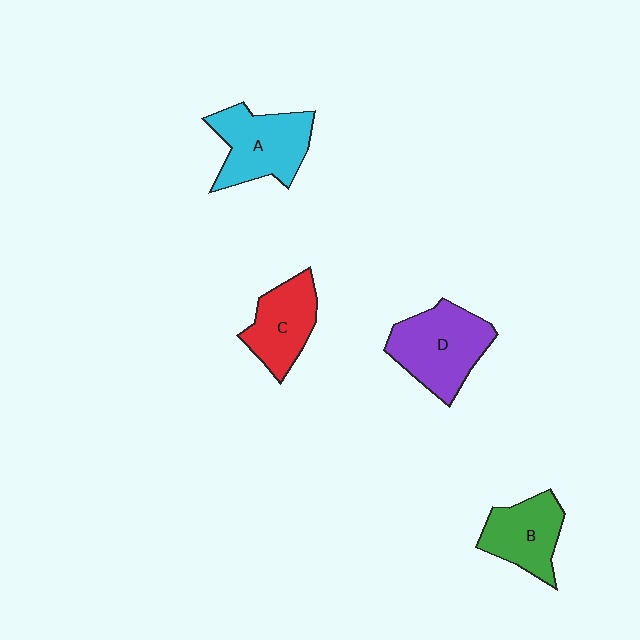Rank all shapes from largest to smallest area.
From largest to smallest: D (purple), A (cyan), C (red), B (green).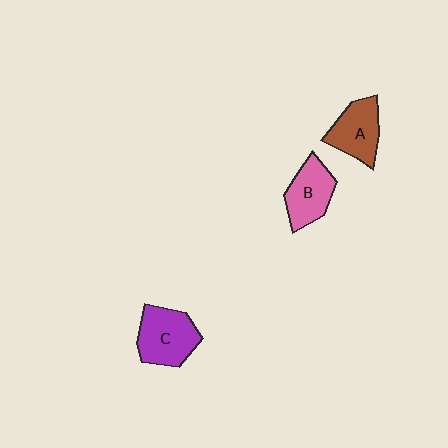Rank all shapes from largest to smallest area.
From largest to smallest: C (purple), B (pink), A (brown).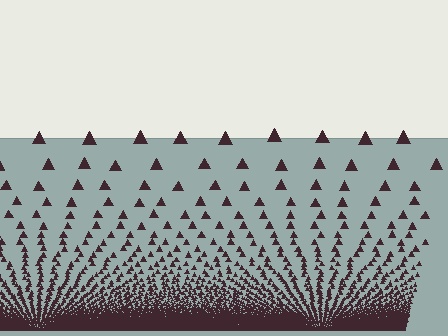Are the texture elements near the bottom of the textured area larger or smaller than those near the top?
Smaller. The gradient is inverted — elements near the bottom are smaller and denser.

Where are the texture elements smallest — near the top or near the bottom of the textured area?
Near the bottom.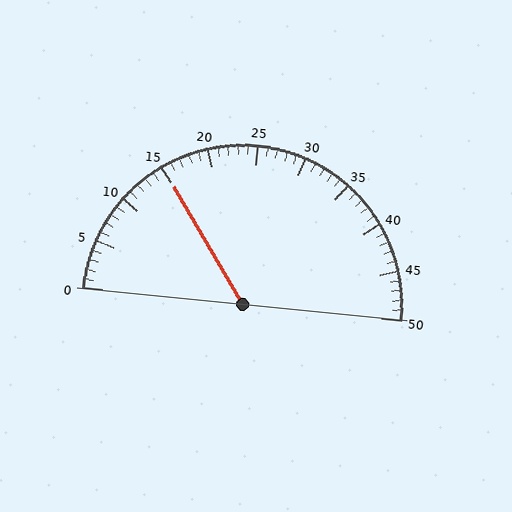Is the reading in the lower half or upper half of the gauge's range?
The reading is in the lower half of the range (0 to 50).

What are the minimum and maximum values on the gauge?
The gauge ranges from 0 to 50.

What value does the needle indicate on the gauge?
The needle indicates approximately 15.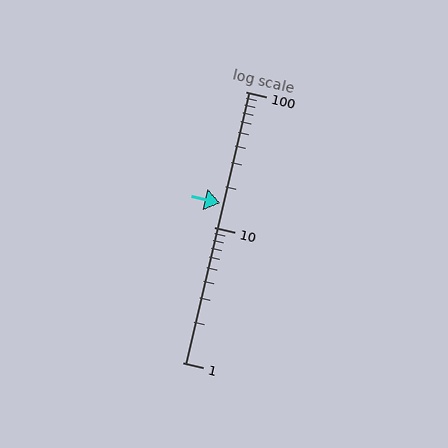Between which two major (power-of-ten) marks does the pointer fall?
The pointer is between 10 and 100.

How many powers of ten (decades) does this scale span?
The scale spans 2 decades, from 1 to 100.